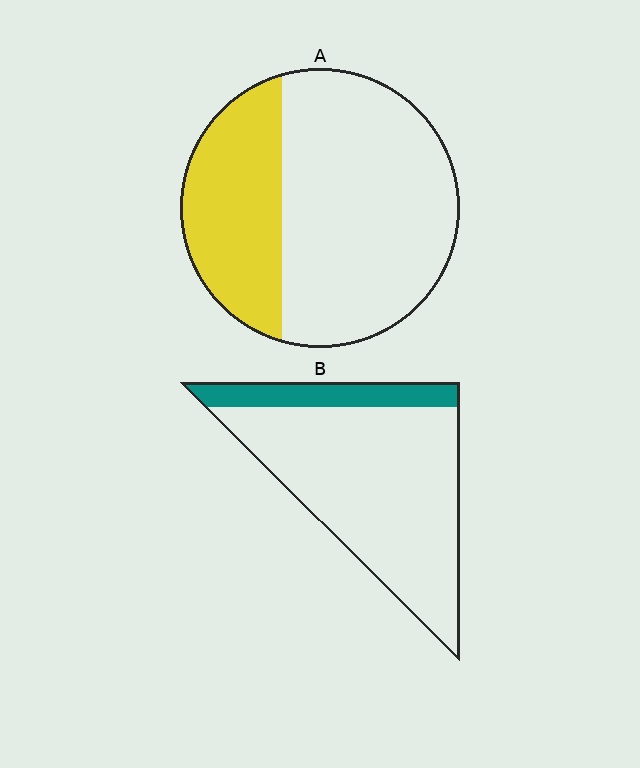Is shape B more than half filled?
No.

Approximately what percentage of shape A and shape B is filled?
A is approximately 35% and B is approximately 15%.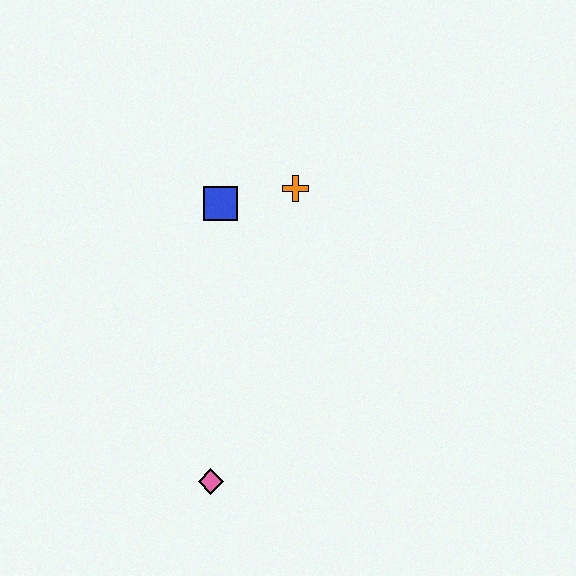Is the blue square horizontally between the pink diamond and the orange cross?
Yes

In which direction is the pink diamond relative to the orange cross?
The pink diamond is below the orange cross.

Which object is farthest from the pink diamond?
The orange cross is farthest from the pink diamond.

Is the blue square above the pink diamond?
Yes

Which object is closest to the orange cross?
The blue square is closest to the orange cross.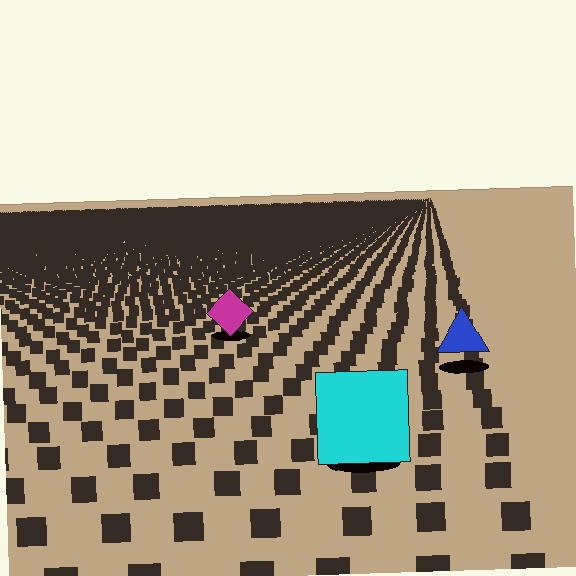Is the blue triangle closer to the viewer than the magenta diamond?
Yes. The blue triangle is closer — you can tell from the texture gradient: the ground texture is coarser near it.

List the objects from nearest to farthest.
From nearest to farthest: the cyan square, the blue triangle, the magenta diamond.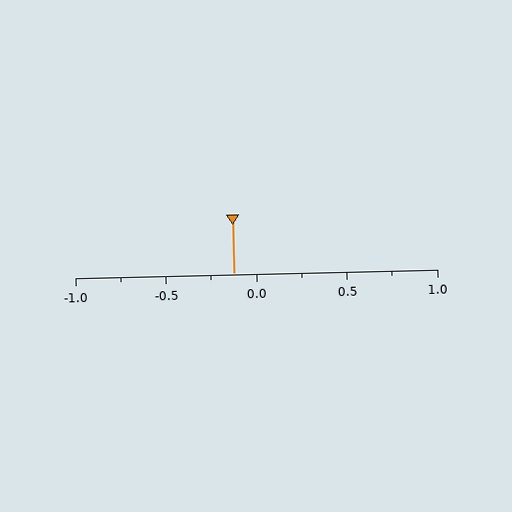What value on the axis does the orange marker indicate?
The marker indicates approximately -0.12.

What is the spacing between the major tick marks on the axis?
The major ticks are spaced 0.5 apart.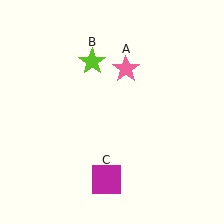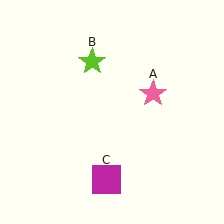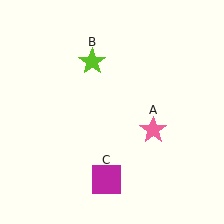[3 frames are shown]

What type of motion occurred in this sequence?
The pink star (object A) rotated clockwise around the center of the scene.